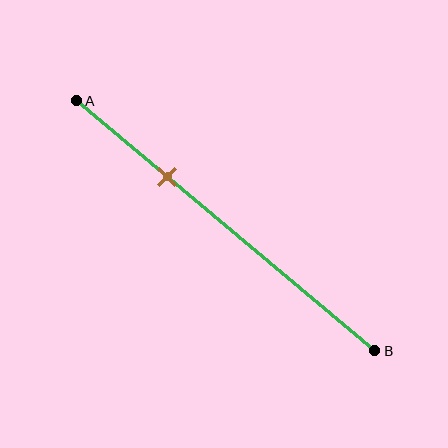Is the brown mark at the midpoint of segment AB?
No, the mark is at about 30% from A, not at the 50% midpoint.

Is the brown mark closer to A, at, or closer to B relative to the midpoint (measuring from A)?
The brown mark is closer to point A than the midpoint of segment AB.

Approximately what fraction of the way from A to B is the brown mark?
The brown mark is approximately 30% of the way from A to B.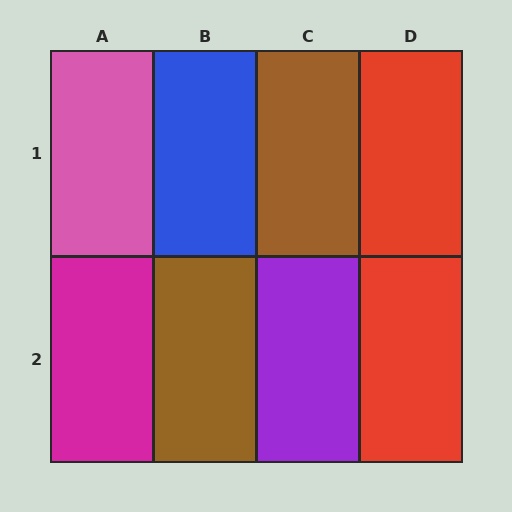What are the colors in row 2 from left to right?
Magenta, brown, purple, red.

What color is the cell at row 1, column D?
Red.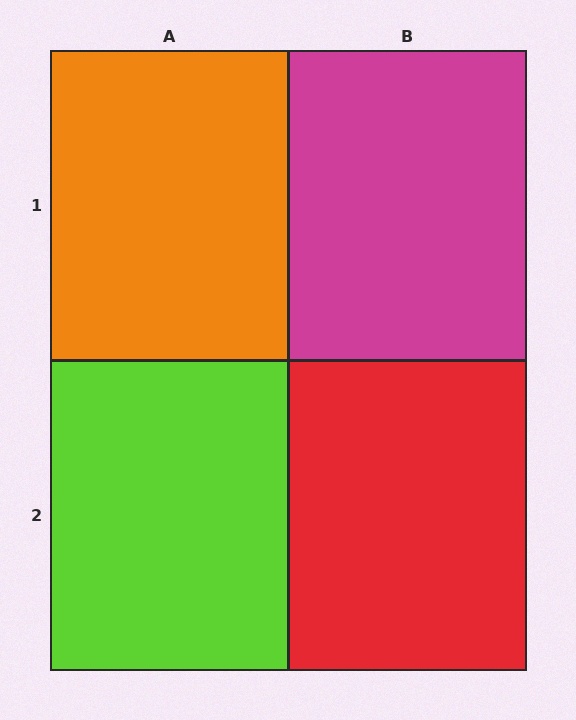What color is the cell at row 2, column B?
Red.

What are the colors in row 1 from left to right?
Orange, magenta.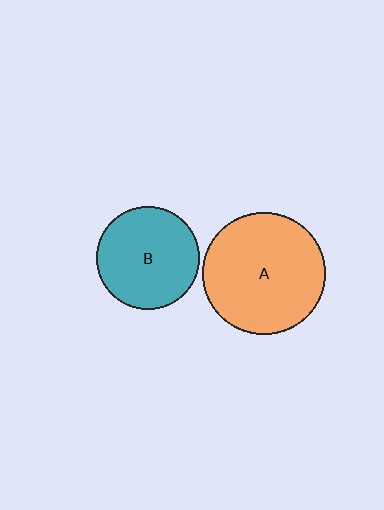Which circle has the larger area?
Circle A (orange).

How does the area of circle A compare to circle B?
Approximately 1.4 times.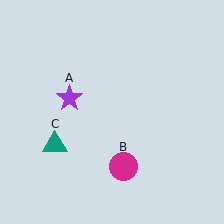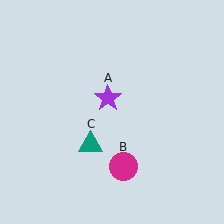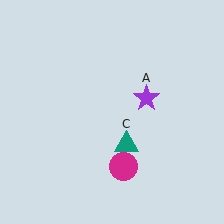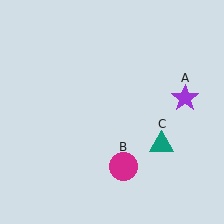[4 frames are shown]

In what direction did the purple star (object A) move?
The purple star (object A) moved right.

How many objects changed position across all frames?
2 objects changed position: purple star (object A), teal triangle (object C).